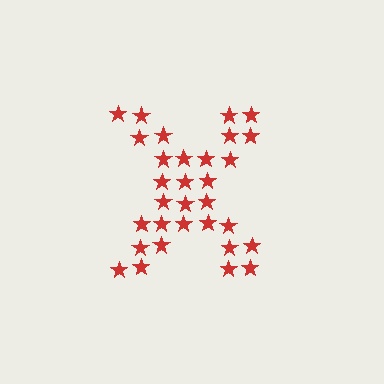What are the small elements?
The small elements are stars.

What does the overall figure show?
The overall figure shows the letter X.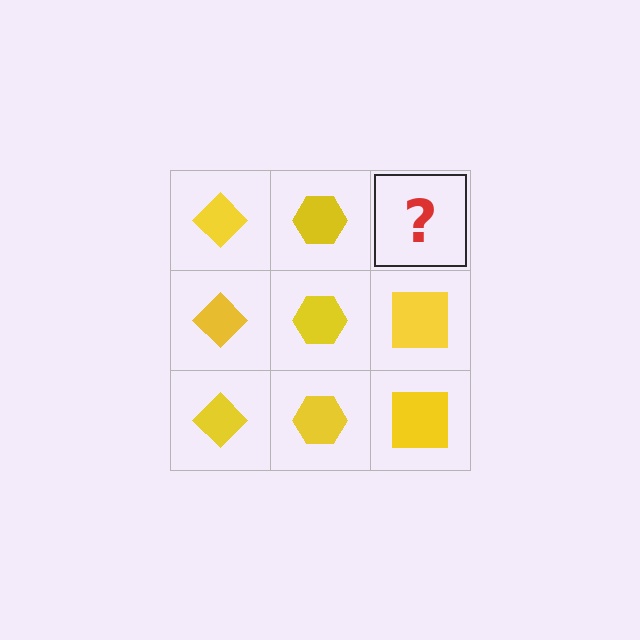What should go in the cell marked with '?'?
The missing cell should contain a yellow square.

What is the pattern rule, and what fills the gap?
The rule is that each column has a consistent shape. The gap should be filled with a yellow square.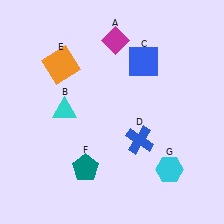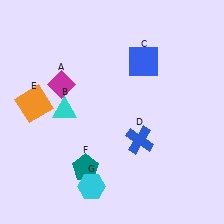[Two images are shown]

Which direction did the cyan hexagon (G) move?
The cyan hexagon (G) moved left.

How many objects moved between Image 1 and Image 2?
3 objects moved between the two images.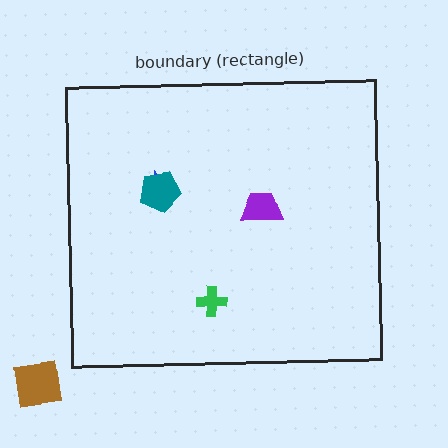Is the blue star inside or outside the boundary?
Inside.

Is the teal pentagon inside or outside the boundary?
Inside.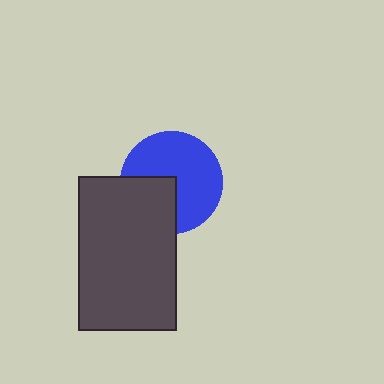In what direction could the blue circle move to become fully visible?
The blue circle could move toward the upper-right. That would shift it out from behind the dark gray rectangle entirely.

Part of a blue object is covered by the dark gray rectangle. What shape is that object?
It is a circle.